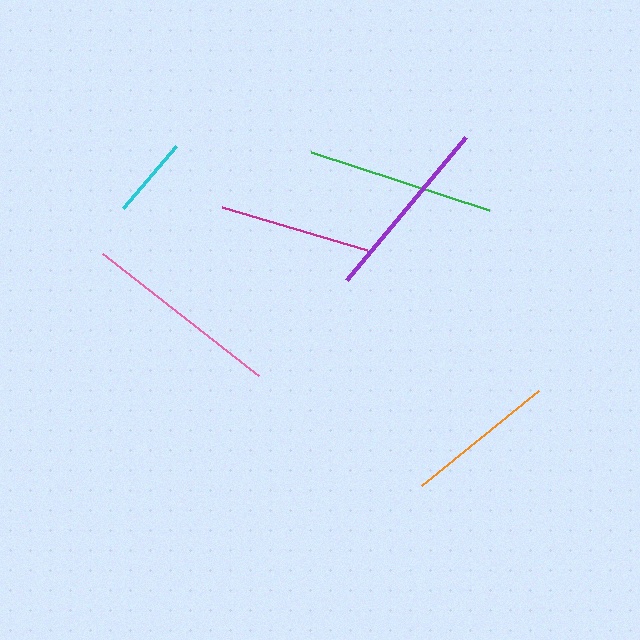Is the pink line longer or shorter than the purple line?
The pink line is longer than the purple line.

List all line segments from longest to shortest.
From longest to shortest: pink, green, purple, magenta, orange, cyan.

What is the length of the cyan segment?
The cyan segment is approximately 82 pixels long.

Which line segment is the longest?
The pink line is the longest at approximately 198 pixels.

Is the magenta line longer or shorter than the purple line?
The purple line is longer than the magenta line.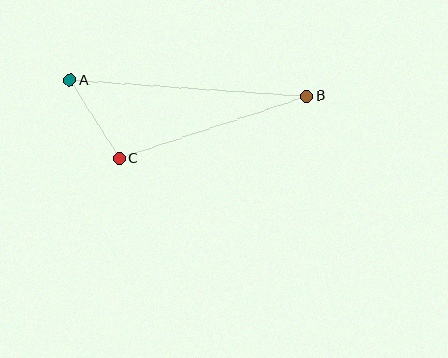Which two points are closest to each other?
Points A and C are closest to each other.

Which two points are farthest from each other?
Points A and B are farthest from each other.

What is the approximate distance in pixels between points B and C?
The distance between B and C is approximately 197 pixels.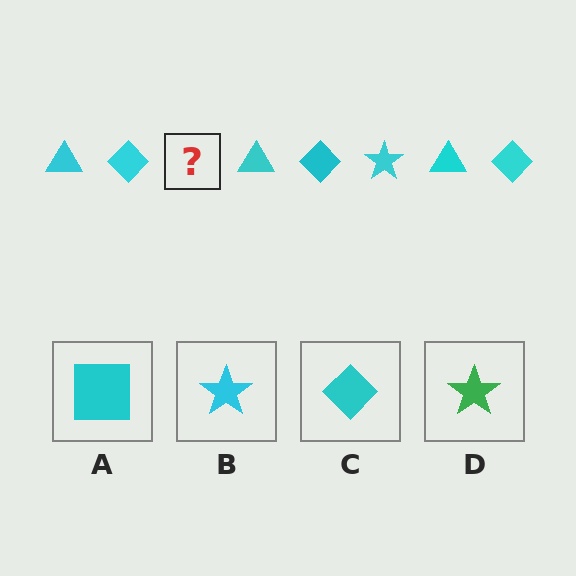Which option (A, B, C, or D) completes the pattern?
B.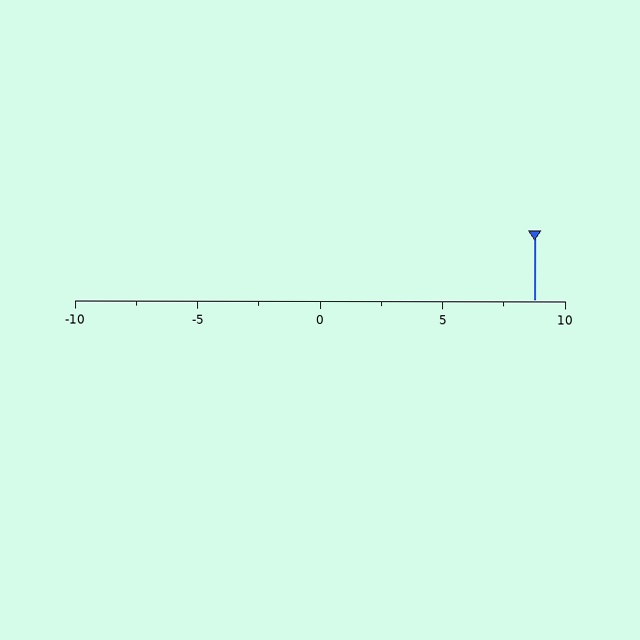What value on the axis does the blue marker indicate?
The marker indicates approximately 8.8.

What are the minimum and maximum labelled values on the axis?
The axis runs from -10 to 10.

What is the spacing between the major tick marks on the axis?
The major ticks are spaced 5 apart.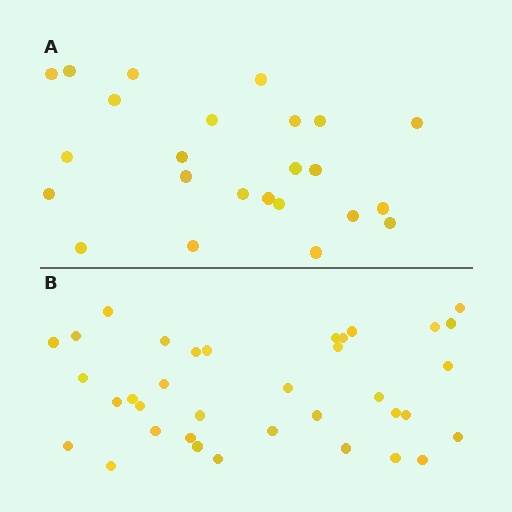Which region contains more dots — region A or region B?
Region B (the bottom region) has more dots.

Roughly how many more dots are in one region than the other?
Region B has roughly 12 or so more dots than region A.